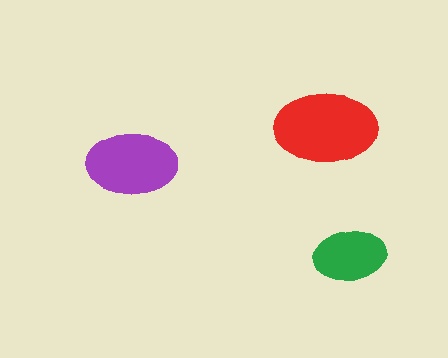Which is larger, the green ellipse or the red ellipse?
The red one.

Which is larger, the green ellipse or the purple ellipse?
The purple one.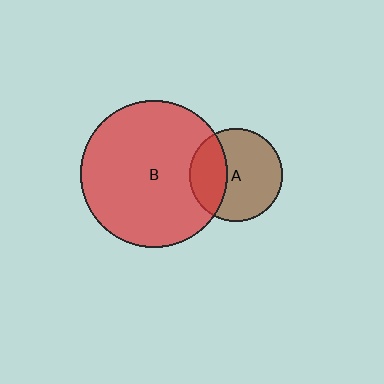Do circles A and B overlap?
Yes.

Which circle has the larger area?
Circle B (red).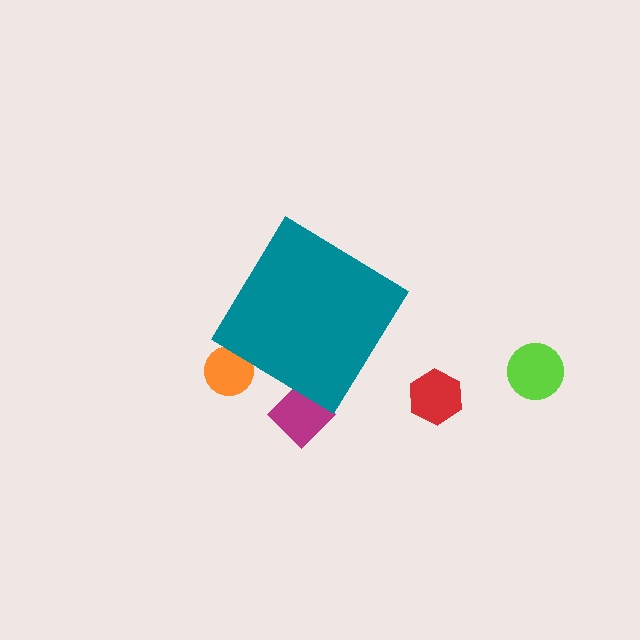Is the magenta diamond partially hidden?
Yes, the magenta diamond is partially hidden behind the teal diamond.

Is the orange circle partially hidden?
Yes, the orange circle is partially hidden behind the teal diamond.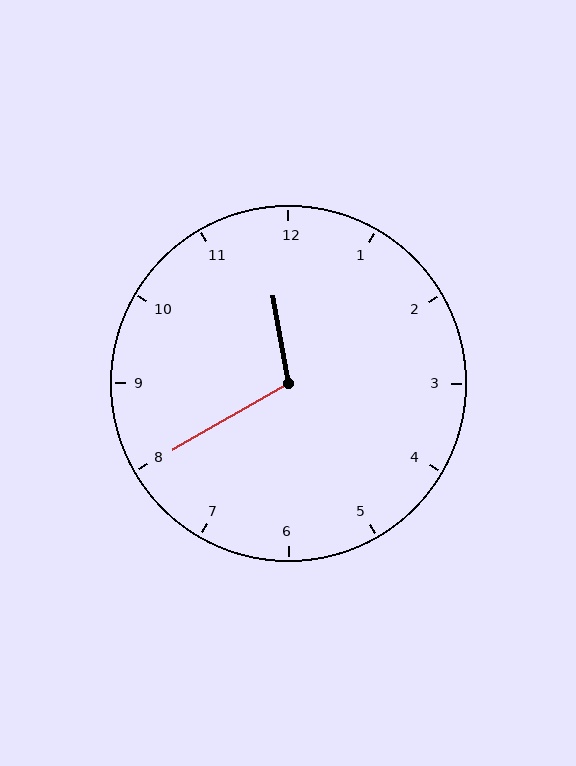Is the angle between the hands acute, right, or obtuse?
It is obtuse.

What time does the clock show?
11:40.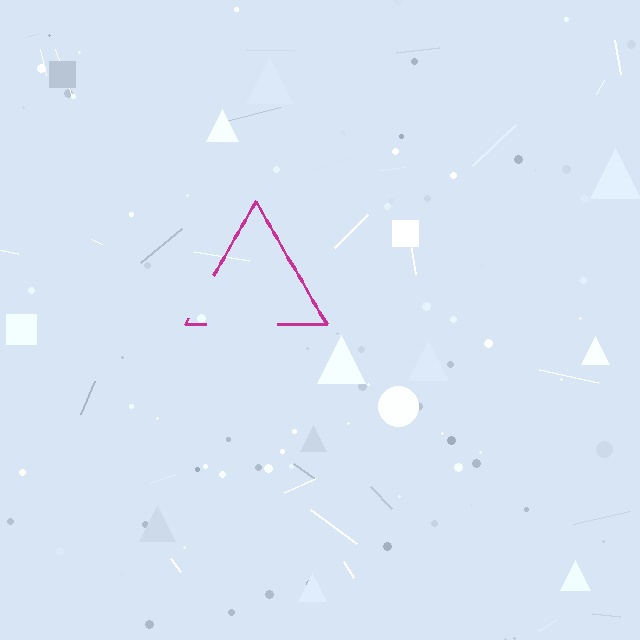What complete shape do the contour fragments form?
The contour fragments form a triangle.